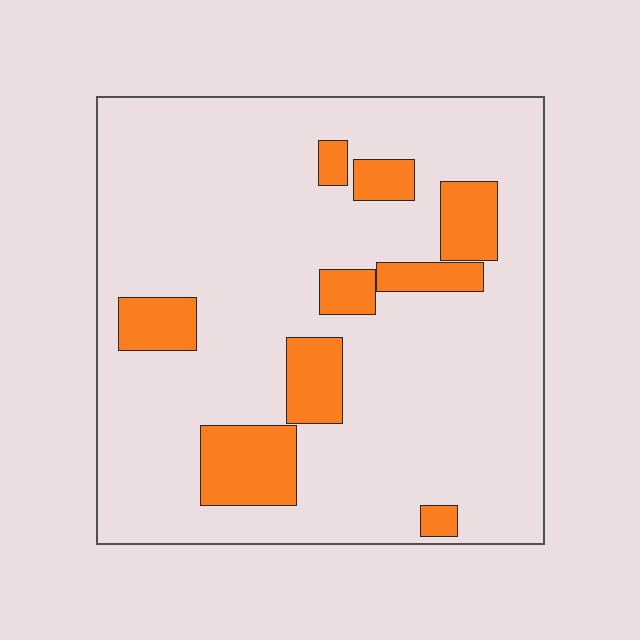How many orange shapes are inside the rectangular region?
9.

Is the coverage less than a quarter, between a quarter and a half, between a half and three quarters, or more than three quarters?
Less than a quarter.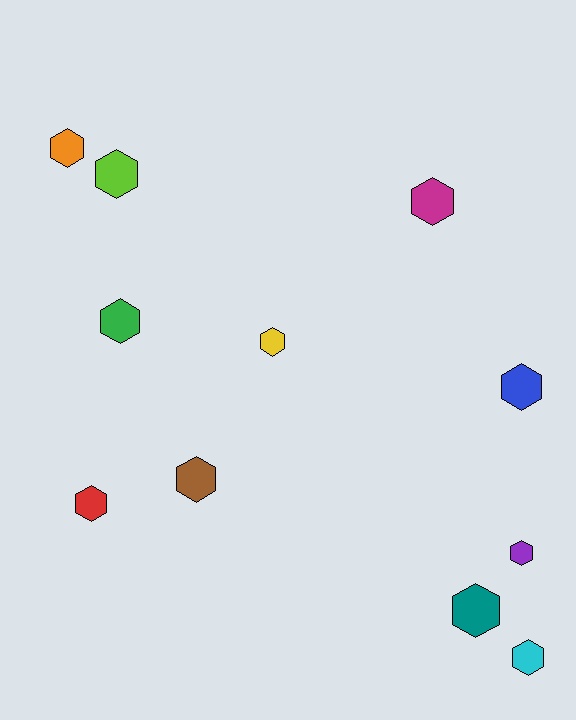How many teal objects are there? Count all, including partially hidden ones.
There is 1 teal object.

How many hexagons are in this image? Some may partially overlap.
There are 11 hexagons.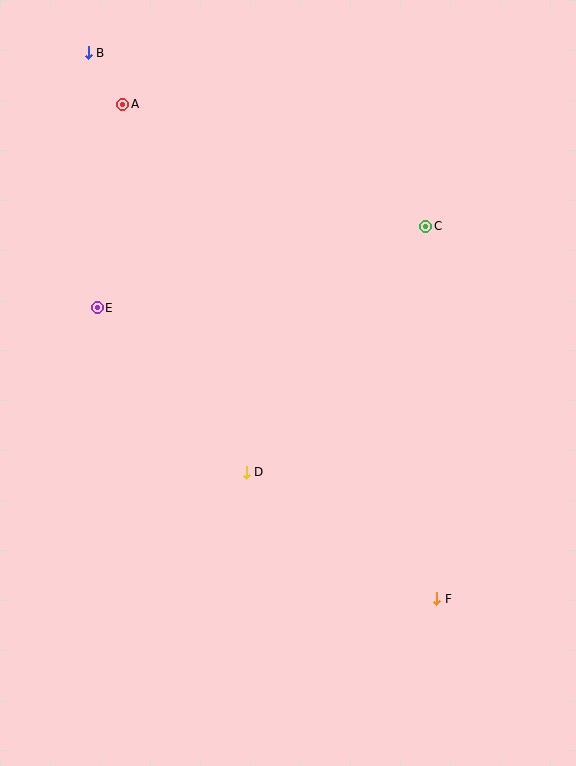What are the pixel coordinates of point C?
Point C is at (426, 226).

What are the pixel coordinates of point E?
Point E is at (97, 308).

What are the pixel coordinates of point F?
Point F is at (437, 599).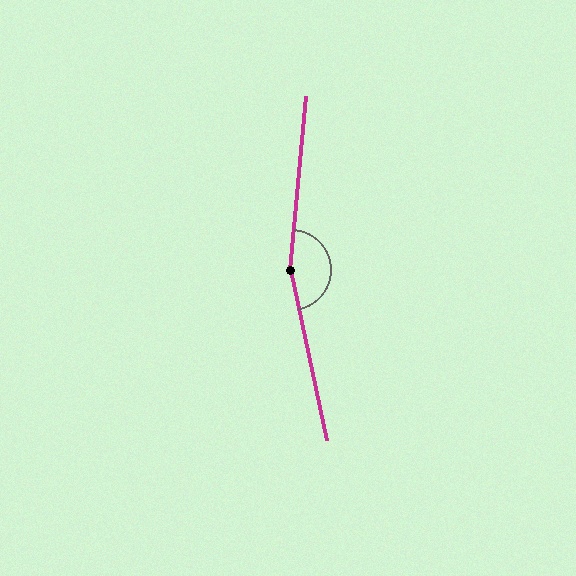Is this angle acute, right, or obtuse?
It is obtuse.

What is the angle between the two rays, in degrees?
Approximately 163 degrees.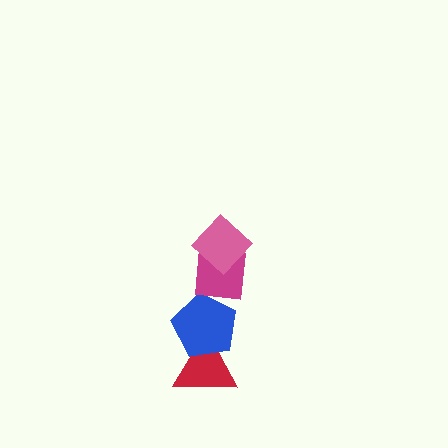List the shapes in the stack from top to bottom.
From top to bottom: the pink diamond, the magenta square, the blue pentagon, the red triangle.